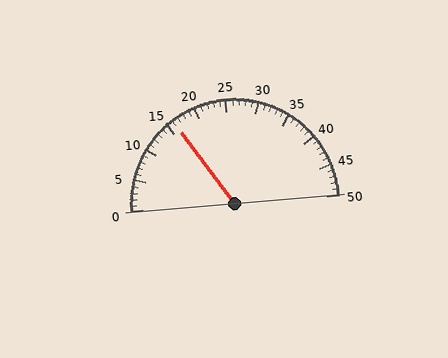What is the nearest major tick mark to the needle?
The nearest major tick mark is 15.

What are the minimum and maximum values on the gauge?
The gauge ranges from 0 to 50.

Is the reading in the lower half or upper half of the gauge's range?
The reading is in the lower half of the range (0 to 50).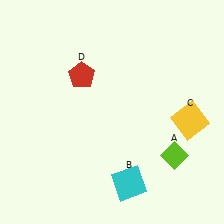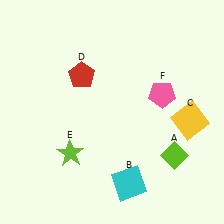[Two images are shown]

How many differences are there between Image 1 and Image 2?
There are 2 differences between the two images.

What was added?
A lime star (E), a pink pentagon (F) were added in Image 2.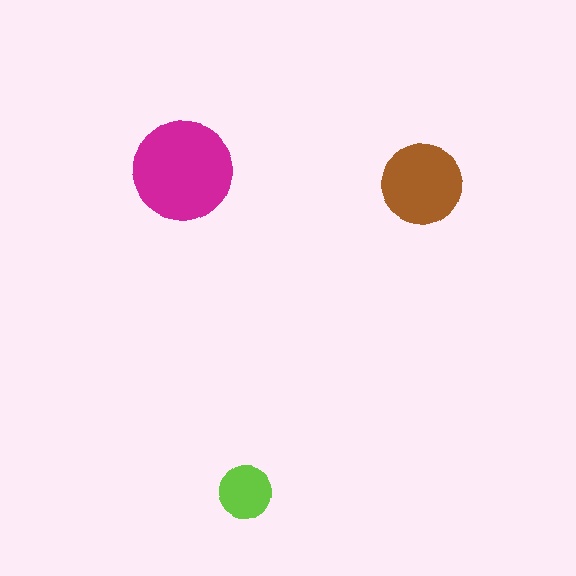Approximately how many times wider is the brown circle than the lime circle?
About 1.5 times wider.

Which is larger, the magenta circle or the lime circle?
The magenta one.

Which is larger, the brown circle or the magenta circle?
The magenta one.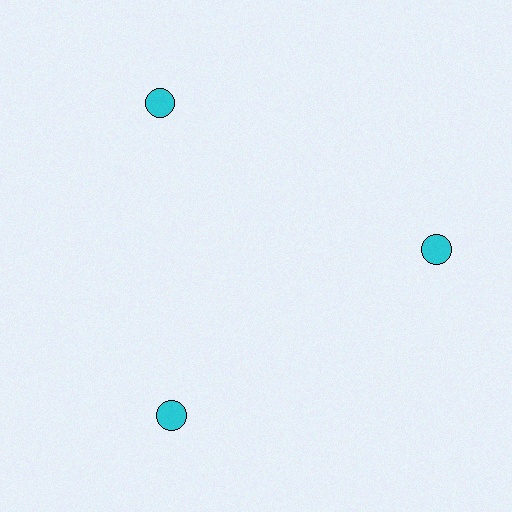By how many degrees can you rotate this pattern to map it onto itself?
The pattern maps onto itself every 120 degrees of rotation.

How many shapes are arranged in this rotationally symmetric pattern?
There are 3 shapes, arranged in 3 groups of 1.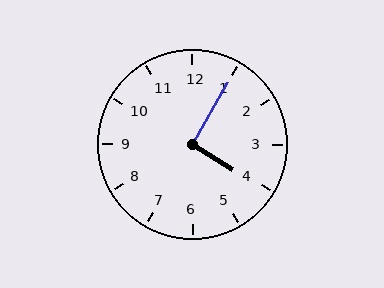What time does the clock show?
4:05.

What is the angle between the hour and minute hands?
Approximately 92 degrees.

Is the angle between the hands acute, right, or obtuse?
It is right.